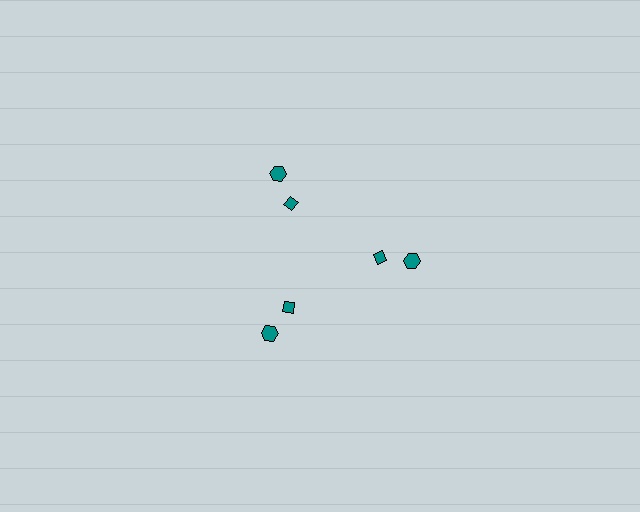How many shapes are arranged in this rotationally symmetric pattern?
There are 6 shapes, arranged in 3 groups of 2.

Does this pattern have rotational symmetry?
Yes, this pattern has 3-fold rotational symmetry. It looks the same after rotating 120 degrees around the center.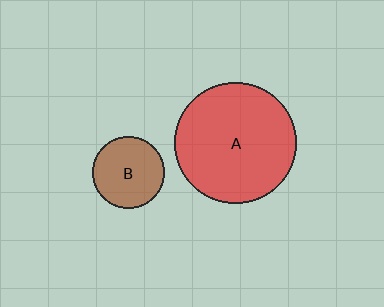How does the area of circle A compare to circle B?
Approximately 2.8 times.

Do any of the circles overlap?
No, none of the circles overlap.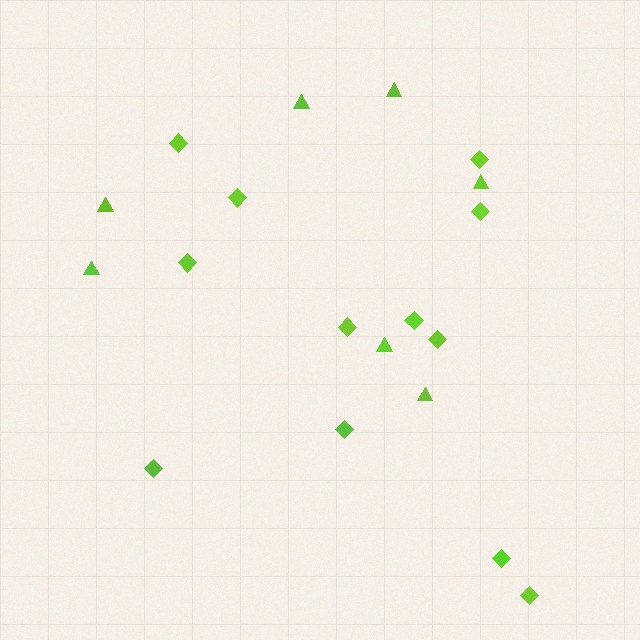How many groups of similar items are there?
There are 2 groups: one group of triangles (7) and one group of diamonds (12).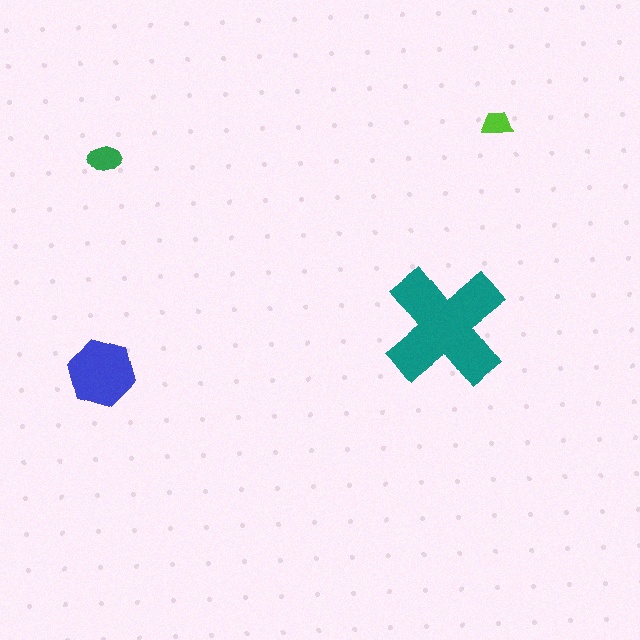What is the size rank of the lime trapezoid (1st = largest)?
4th.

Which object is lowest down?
The blue hexagon is bottommost.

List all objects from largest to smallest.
The teal cross, the blue hexagon, the green ellipse, the lime trapezoid.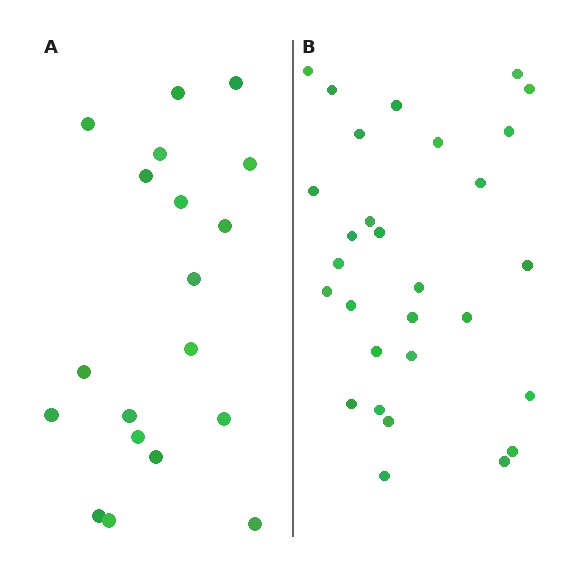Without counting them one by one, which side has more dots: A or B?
Region B (the right region) has more dots.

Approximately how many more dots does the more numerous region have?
Region B has roughly 10 or so more dots than region A.